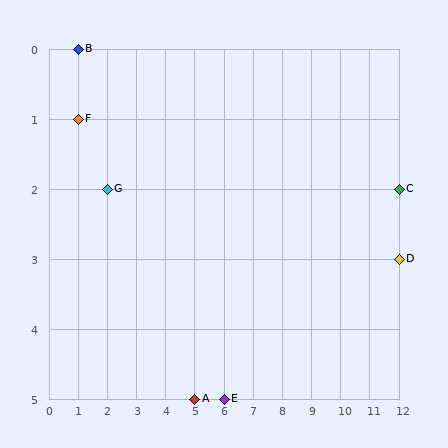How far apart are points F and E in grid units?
Points F and E are 5 columns and 4 rows apart (about 6.4 grid units diagonally).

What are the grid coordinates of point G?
Point G is at grid coordinates (2, 2).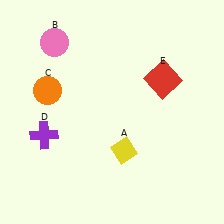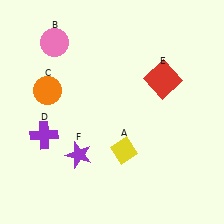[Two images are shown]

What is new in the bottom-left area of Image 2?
A purple star (F) was added in the bottom-left area of Image 2.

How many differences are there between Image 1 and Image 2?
There is 1 difference between the two images.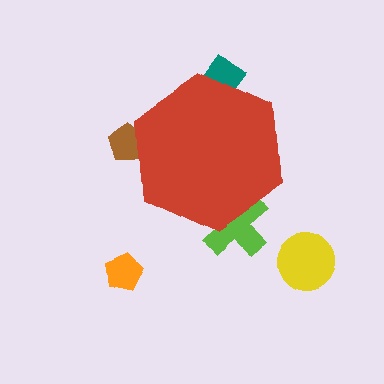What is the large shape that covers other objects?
A red hexagon.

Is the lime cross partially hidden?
Yes, the lime cross is partially hidden behind the red hexagon.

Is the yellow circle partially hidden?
No, the yellow circle is fully visible.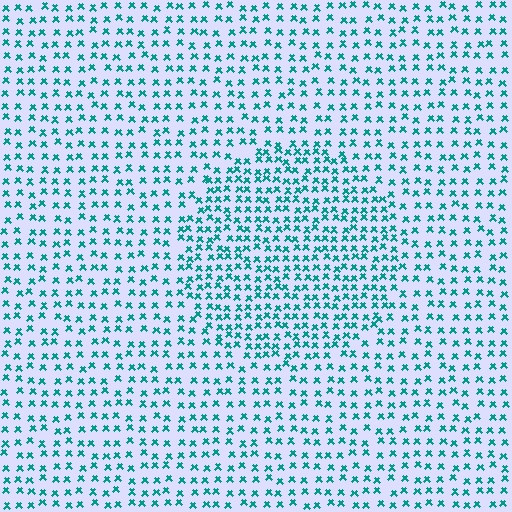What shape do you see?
I see a circle.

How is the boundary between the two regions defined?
The boundary is defined by a change in element density (approximately 1.6x ratio). All elements are the same color, size, and shape.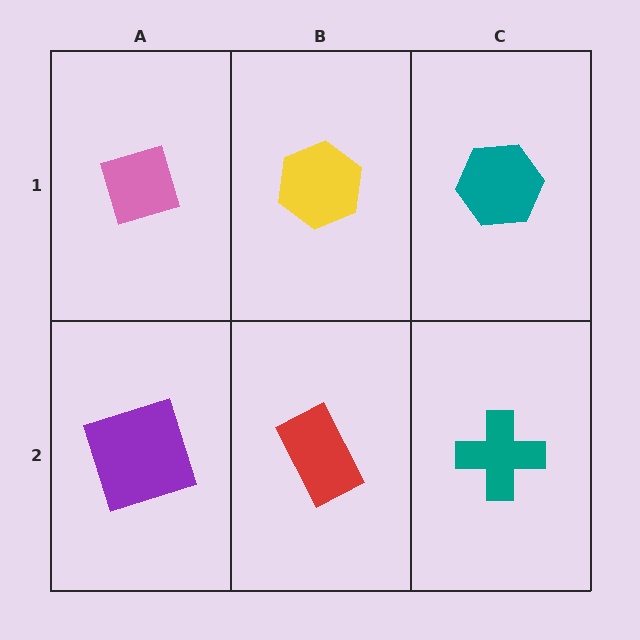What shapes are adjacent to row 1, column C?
A teal cross (row 2, column C), a yellow hexagon (row 1, column B).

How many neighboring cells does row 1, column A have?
2.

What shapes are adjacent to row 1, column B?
A red rectangle (row 2, column B), a pink diamond (row 1, column A), a teal hexagon (row 1, column C).